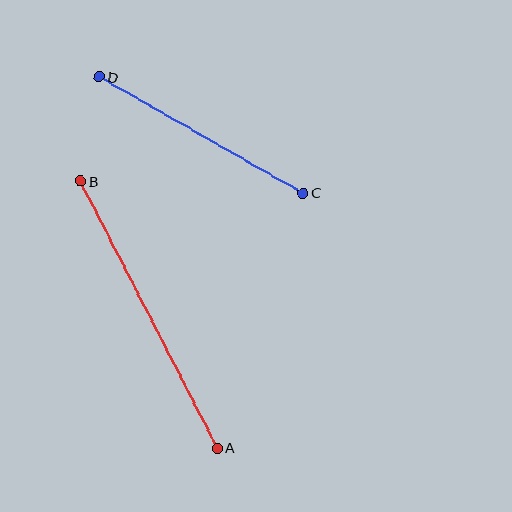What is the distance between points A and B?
The distance is approximately 300 pixels.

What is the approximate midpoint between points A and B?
The midpoint is at approximately (149, 315) pixels.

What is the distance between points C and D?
The distance is approximately 234 pixels.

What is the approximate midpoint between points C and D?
The midpoint is at approximately (201, 135) pixels.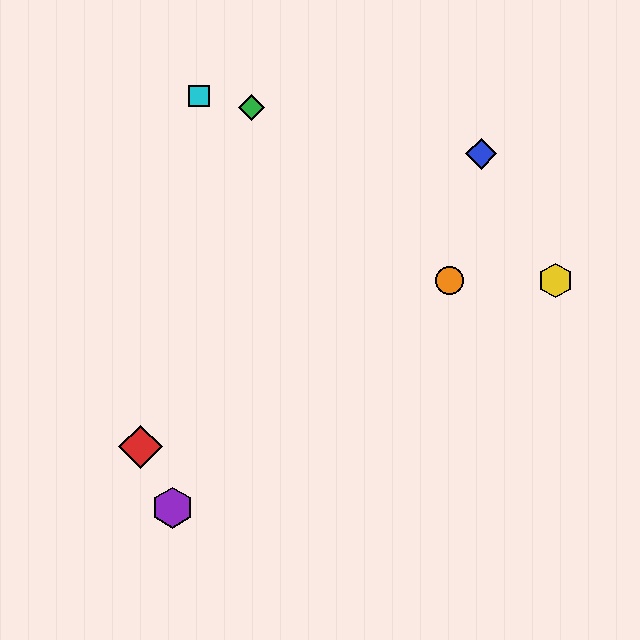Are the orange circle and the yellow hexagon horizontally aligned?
Yes, both are at y≈281.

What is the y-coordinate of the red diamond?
The red diamond is at y≈447.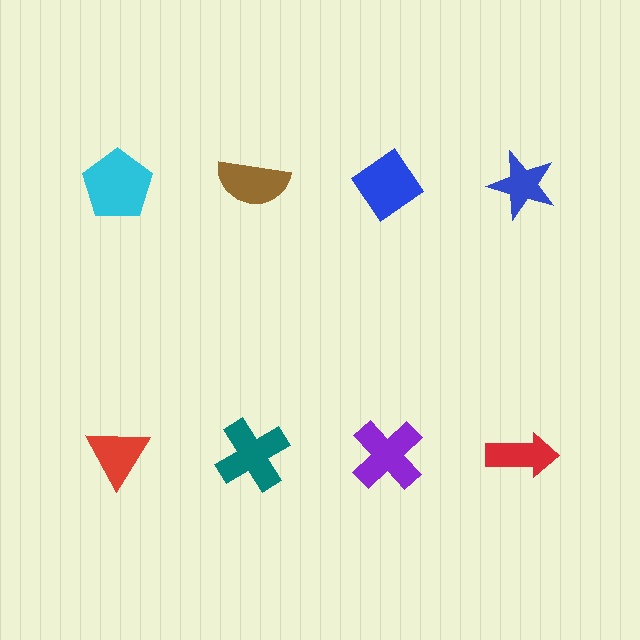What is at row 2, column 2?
A teal cross.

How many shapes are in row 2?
4 shapes.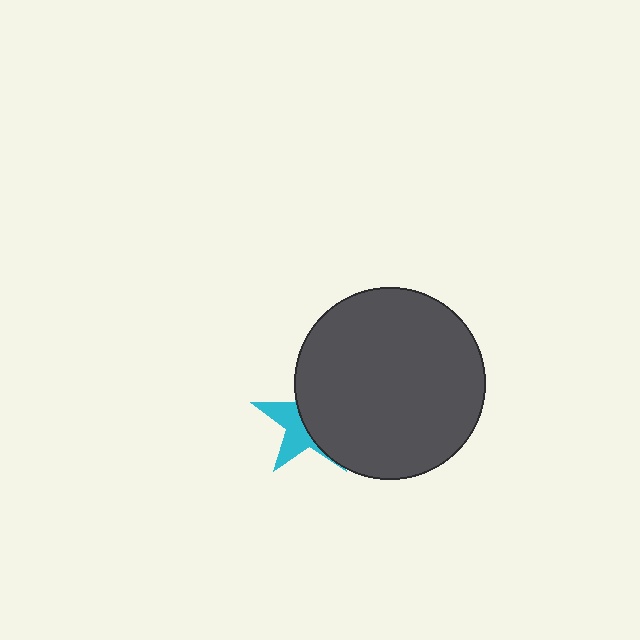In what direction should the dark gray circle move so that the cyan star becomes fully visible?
The dark gray circle should move right. That is the shortest direction to clear the overlap and leave the cyan star fully visible.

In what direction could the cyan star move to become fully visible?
The cyan star could move left. That would shift it out from behind the dark gray circle entirely.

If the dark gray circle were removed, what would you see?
You would see the complete cyan star.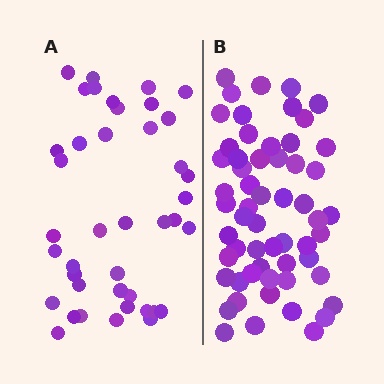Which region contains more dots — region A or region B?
Region B (the right region) has more dots.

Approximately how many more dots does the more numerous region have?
Region B has approximately 15 more dots than region A.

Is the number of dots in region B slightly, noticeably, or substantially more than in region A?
Region B has noticeably more, but not dramatically so. The ratio is roughly 1.4 to 1.